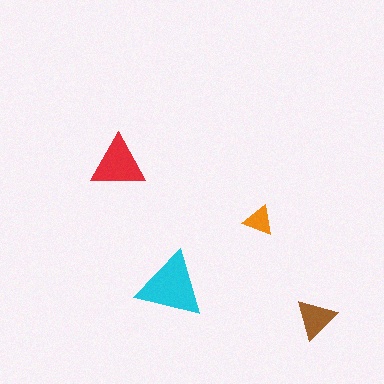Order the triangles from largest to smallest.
the cyan one, the red one, the brown one, the orange one.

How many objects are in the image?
There are 4 objects in the image.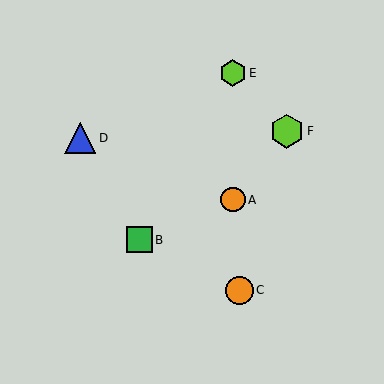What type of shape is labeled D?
Shape D is a blue triangle.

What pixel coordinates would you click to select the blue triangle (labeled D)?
Click at (80, 138) to select the blue triangle D.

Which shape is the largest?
The lime hexagon (labeled F) is the largest.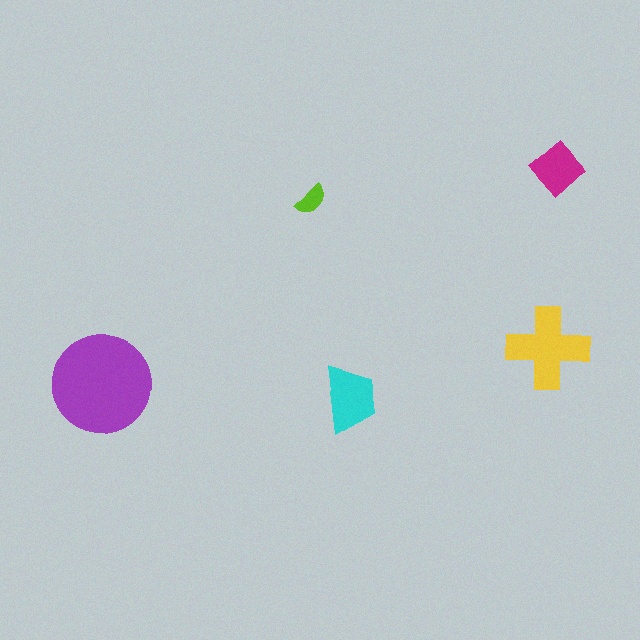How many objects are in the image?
There are 5 objects in the image.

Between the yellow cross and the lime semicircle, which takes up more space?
The yellow cross.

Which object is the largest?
The purple circle.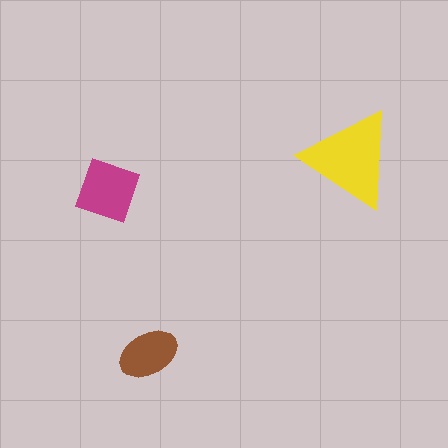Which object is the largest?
The yellow triangle.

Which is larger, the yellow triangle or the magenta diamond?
The yellow triangle.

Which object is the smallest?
The brown ellipse.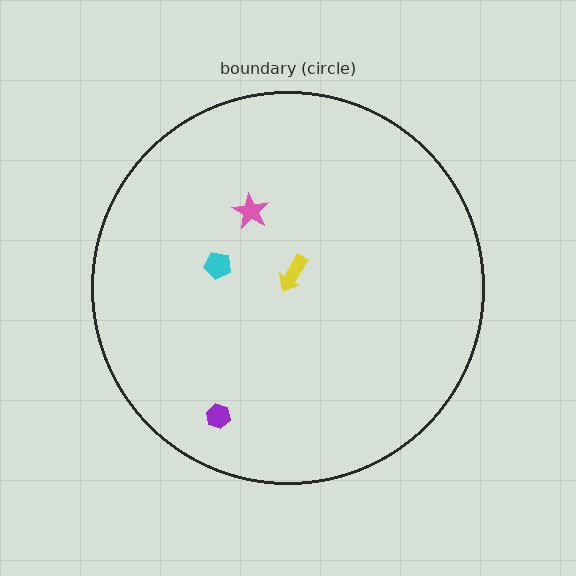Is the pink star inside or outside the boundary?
Inside.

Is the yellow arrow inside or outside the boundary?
Inside.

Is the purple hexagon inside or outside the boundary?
Inside.